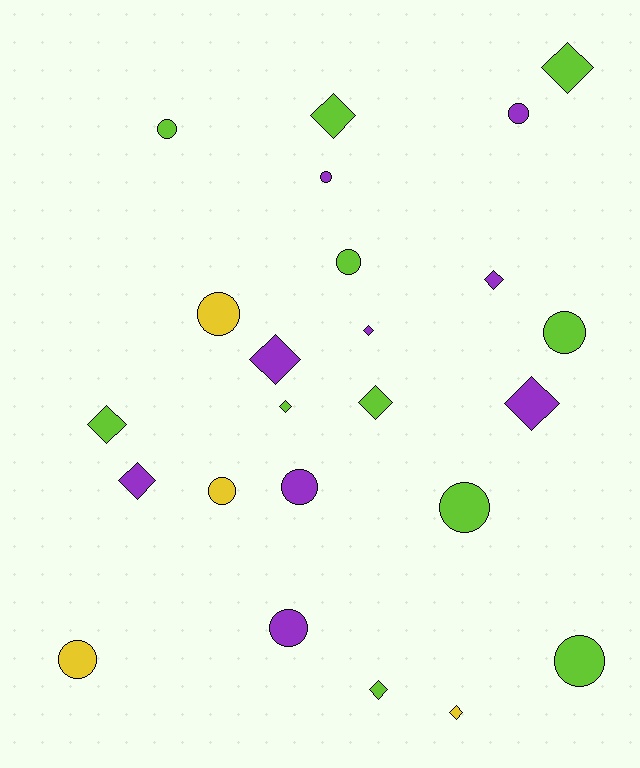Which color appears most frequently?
Lime, with 11 objects.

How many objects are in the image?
There are 24 objects.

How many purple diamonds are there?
There are 5 purple diamonds.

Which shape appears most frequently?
Circle, with 12 objects.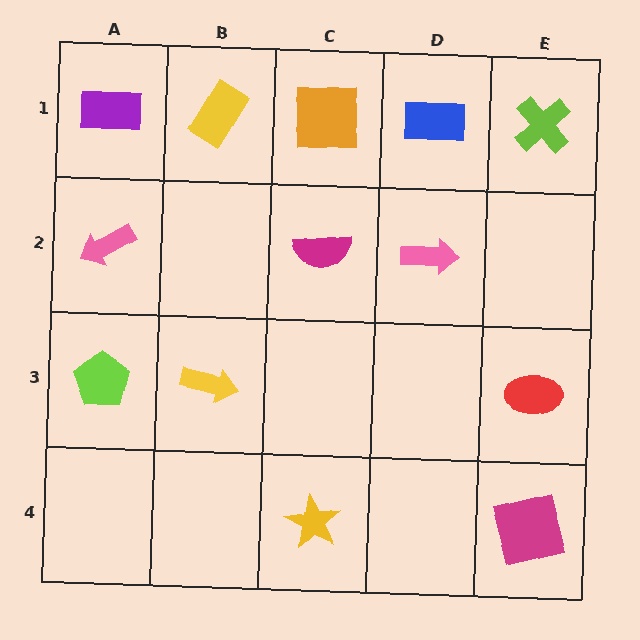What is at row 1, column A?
A purple rectangle.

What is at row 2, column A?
A pink arrow.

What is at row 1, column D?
A blue rectangle.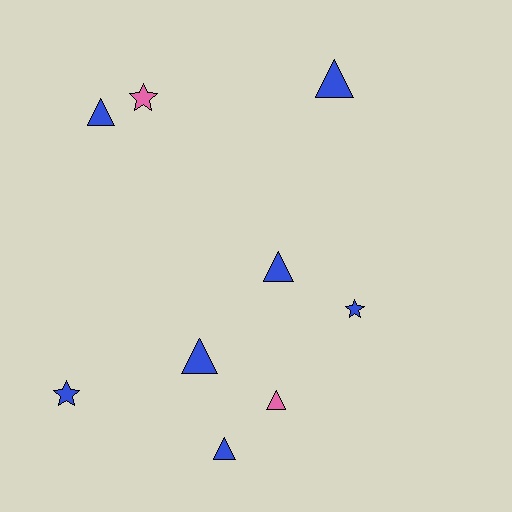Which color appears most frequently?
Blue, with 7 objects.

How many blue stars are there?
There are 2 blue stars.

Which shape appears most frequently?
Triangle, with 6 objects.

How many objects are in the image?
There are 9 objects.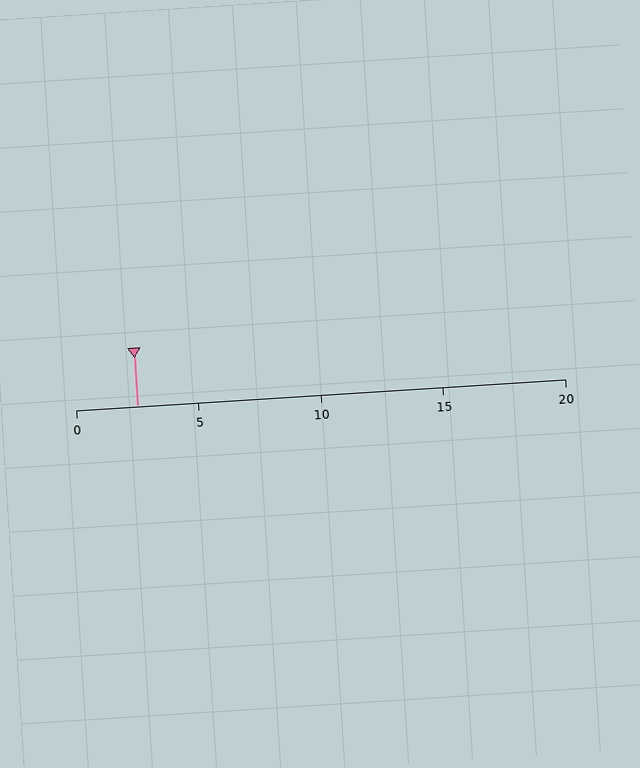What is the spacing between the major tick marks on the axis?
The major ticks are spaced 5 apart.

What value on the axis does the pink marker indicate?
The marker indicates approximately 2.5.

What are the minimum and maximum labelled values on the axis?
The axis runs from 0 to 20.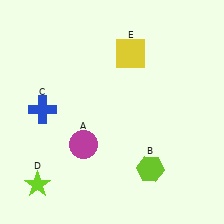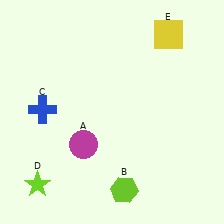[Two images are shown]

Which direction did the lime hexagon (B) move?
The lime hexagon (B) moved left.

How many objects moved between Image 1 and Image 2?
2 objects moved between the two images.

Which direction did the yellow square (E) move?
The yellow square (E) moved right.